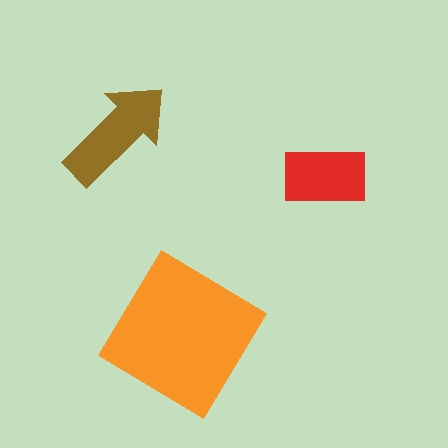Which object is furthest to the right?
The red rectangle is rightmost.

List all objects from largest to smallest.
The orange diamond, the brown arrow, the red rectangle.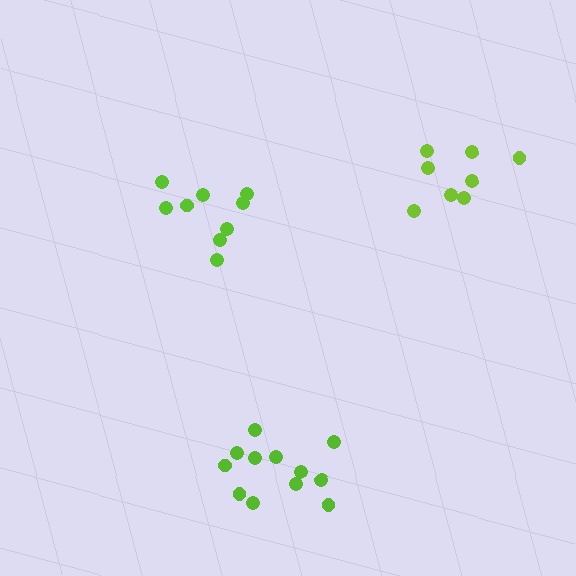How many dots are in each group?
Group 1: 9 dots, Group 2: 13 dots, Group 3: 8 dots (30 total).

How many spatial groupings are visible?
There are 3 spatial groupings.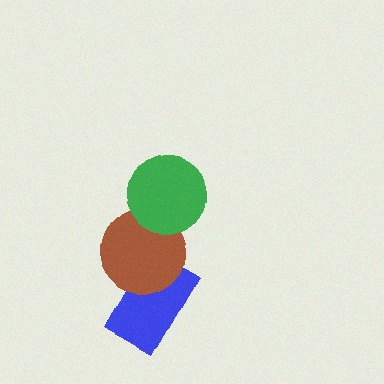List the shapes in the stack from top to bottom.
From top to bottom: the green circle, the brown circle, the blue rectangle.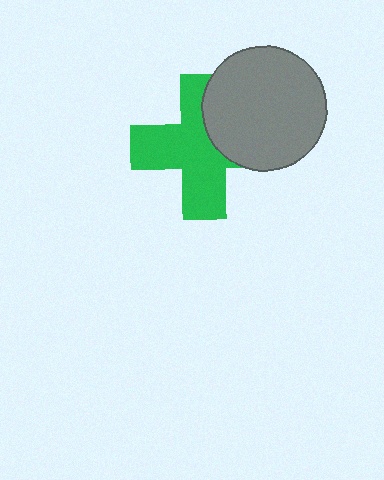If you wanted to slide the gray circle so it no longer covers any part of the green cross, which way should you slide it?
Slide it right — that is the most direct way to separate the two shapes.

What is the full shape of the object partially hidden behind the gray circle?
The partially hidden object is a green cross.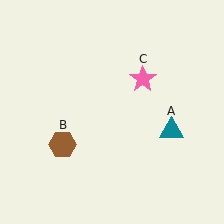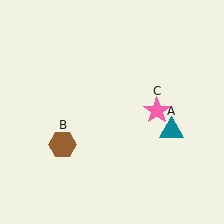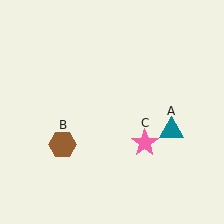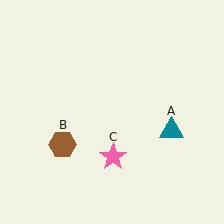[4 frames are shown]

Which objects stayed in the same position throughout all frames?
Teal triangle (object A) and brown hexagon (object B) remained stationary.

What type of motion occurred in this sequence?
The pink star (object C) rotated clockwise around the center of the scene.